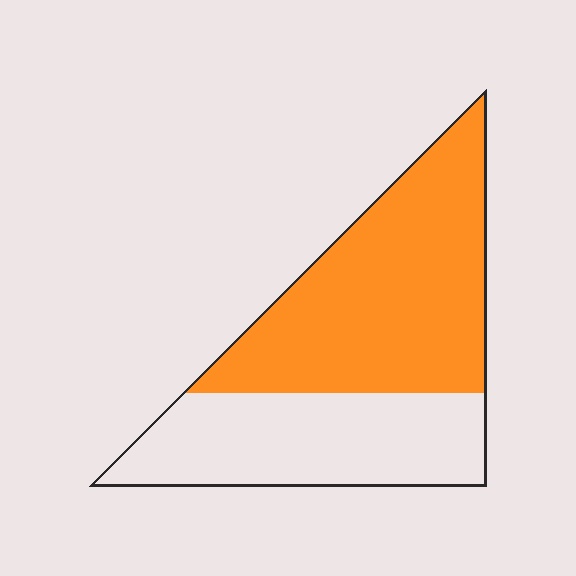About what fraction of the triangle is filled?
About three fifths (3/5).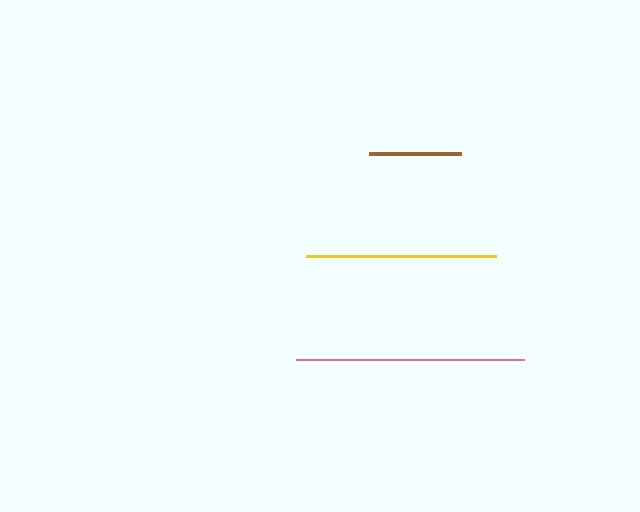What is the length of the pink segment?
The pink segment is approximately 228 pixels long.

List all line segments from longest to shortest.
From longest to shortest: pink, yellow, brown.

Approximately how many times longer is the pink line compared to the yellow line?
The pink line is approximately 1.2 times the length of the yellow line.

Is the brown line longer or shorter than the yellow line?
The yellow line is longer than the brown line.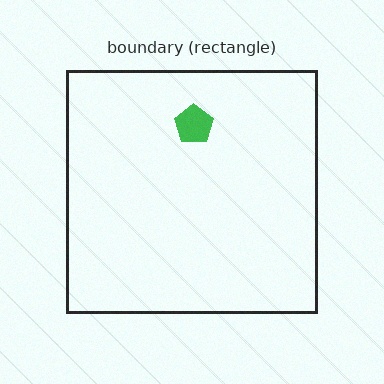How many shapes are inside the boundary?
1 inside, 0 outside.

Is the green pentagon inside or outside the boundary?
Inside.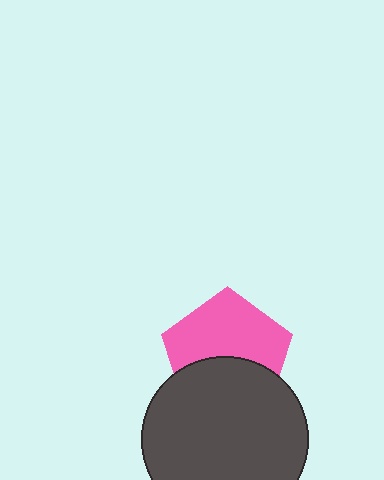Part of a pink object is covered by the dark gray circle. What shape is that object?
It is a pentagon.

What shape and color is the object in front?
The object in front is a dark gray circle.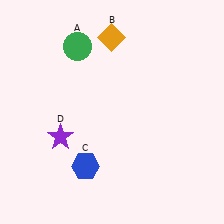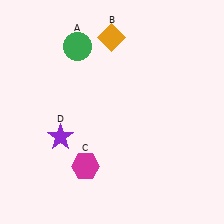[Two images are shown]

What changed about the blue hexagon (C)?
In Image 1, C is blue. In Image 2, it changed to magenta.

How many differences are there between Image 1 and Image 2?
There is 1 difference between the two images.